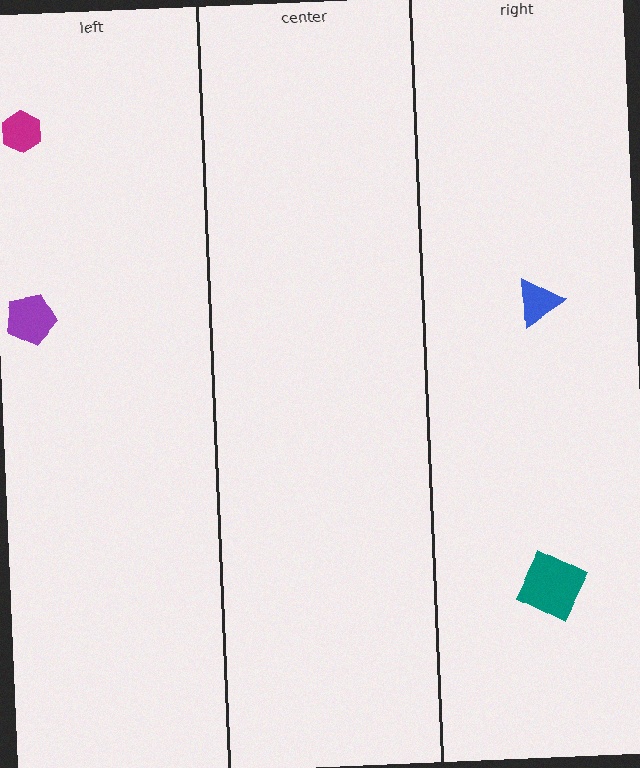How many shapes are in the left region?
2.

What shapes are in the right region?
The blue triangle, the teal square.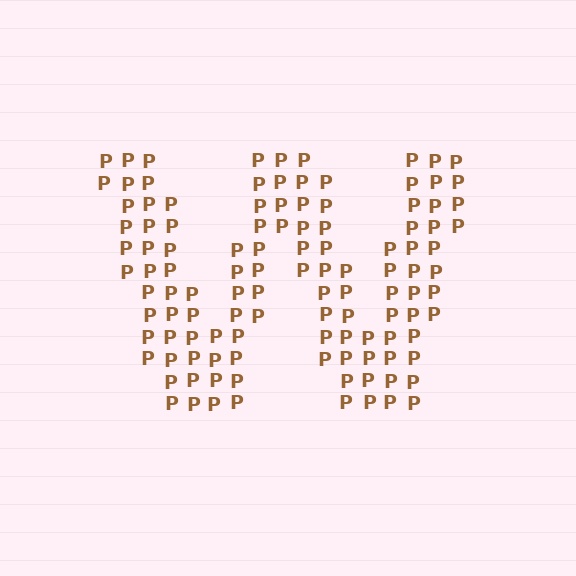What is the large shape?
The large shape is the letter W.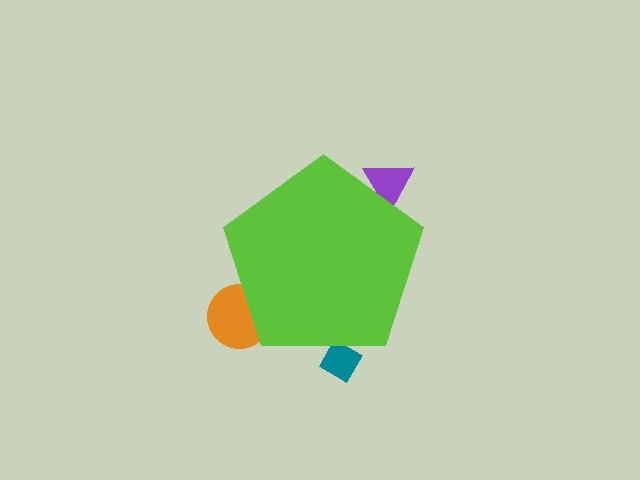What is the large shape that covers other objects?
A lime pentagon.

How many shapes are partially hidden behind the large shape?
3 shapes are partially hidden.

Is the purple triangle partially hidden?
Yes, the purple triangle is partially hidden behind the lime pentagon.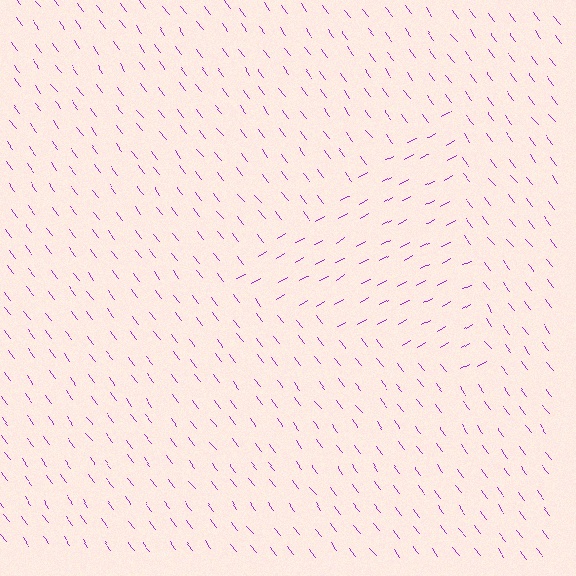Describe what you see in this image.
The image is filled with small purple line segments. A triangle region in the image has lines oriented differently from the surrounding lines, creating a visible texture boundary.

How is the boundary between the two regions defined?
The boundary is defined purely by a change in line orientation (approximately 81 degrees difference). All lines are the same color and thickness.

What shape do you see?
I see a triangle.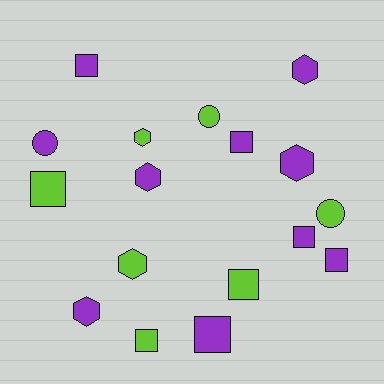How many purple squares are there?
There are 5 purple squares.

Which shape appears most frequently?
Square, with 8 objects.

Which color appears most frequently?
Purple, with 10 objects.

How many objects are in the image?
There are 17 objects.